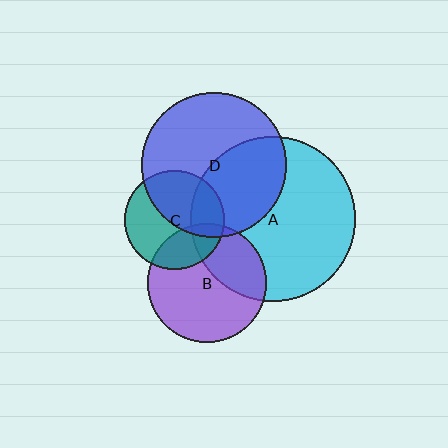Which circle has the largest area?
Circle A (cyan).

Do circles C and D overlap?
Yes.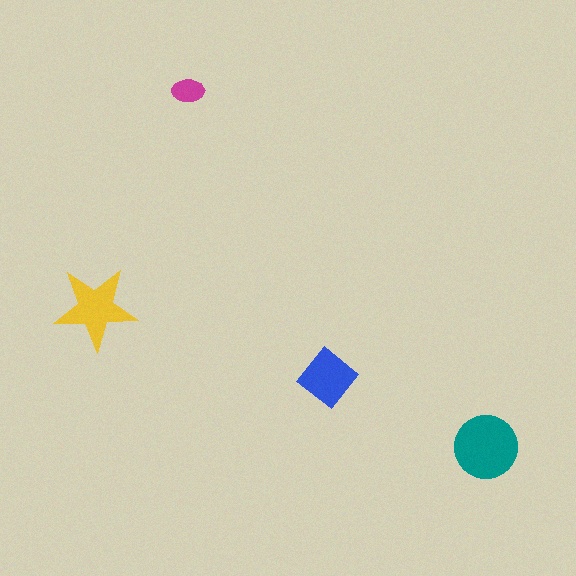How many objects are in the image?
There are 4 objects in the image.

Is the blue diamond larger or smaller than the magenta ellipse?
Larger.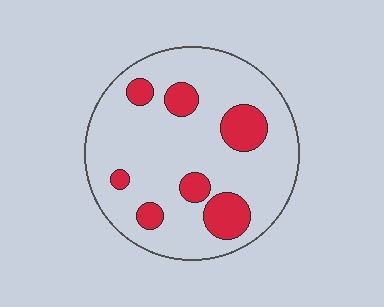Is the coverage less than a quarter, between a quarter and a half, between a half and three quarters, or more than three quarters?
Less than a quarter.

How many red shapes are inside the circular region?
7.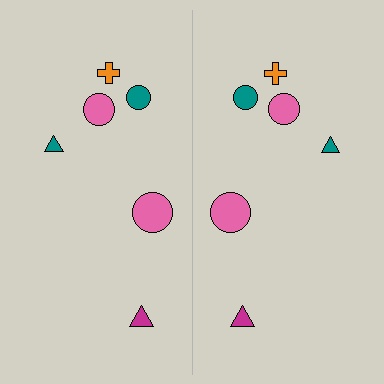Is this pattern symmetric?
Yes, this pattern has bilateral (reflection) symmetry.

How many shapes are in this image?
There are 12 shapes in this image.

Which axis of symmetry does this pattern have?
The pattern has a vertical axis of symmetry running through the center of the image.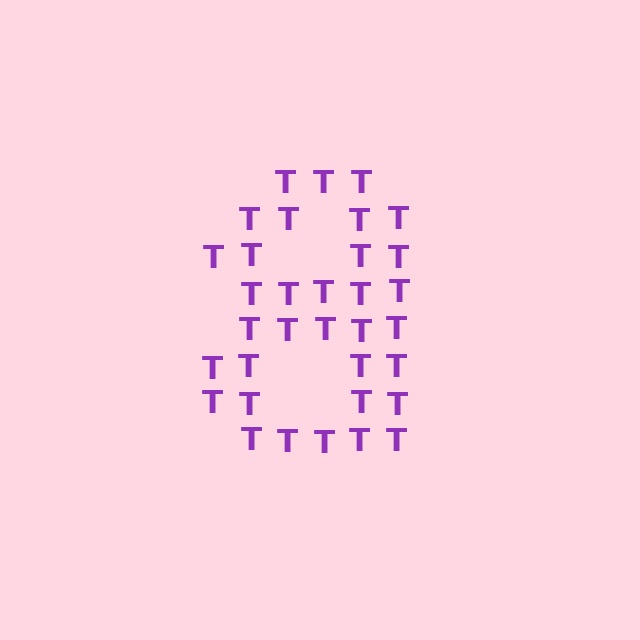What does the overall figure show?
The overall figure shows the digit 8.